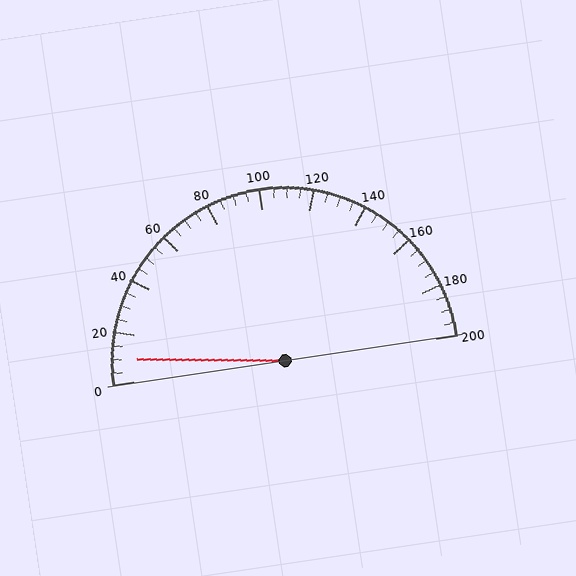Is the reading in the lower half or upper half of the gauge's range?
The reading is in the lower half of the range (0 to 200).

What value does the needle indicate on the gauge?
The needle indicates approximately 10.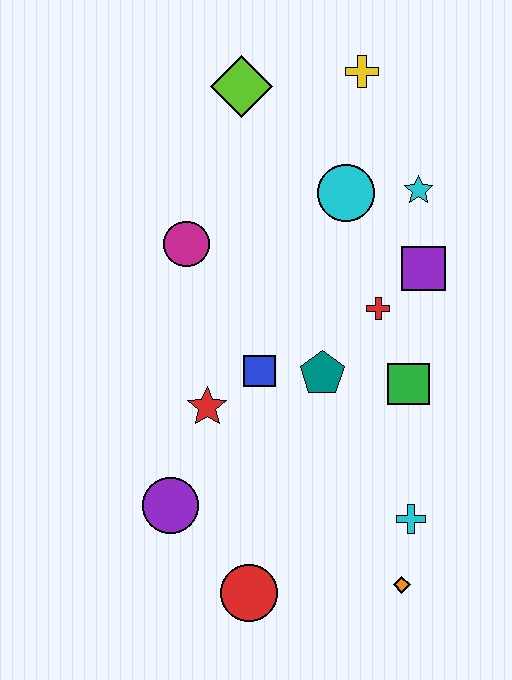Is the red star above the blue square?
No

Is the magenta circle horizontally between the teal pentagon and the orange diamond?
No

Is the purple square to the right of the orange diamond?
Yes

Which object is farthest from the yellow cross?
The red circle is farthest from the yellow cross.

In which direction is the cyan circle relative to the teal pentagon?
The cyan circle is above the teal pentagon.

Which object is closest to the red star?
The blue square is closest to the red star.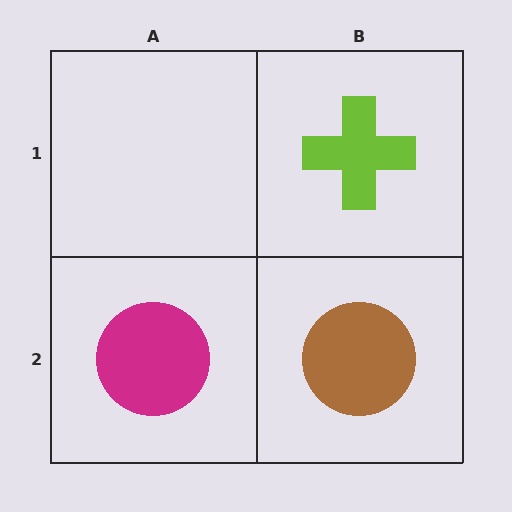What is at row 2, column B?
A brown circle.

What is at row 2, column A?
A magenta circle.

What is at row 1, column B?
A lime cross.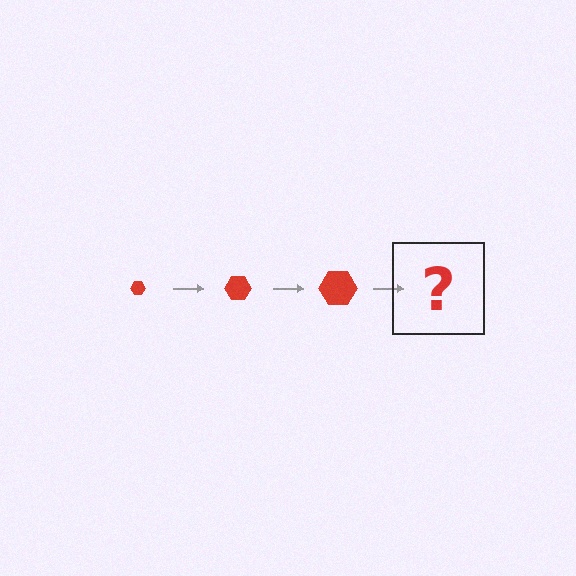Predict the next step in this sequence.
The next step is a red hexagon, larger than the previous one.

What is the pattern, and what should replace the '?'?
The pattern is that the hexagon gets progressively larger each step. The '?' should be a red hexagon, larger than the previous one.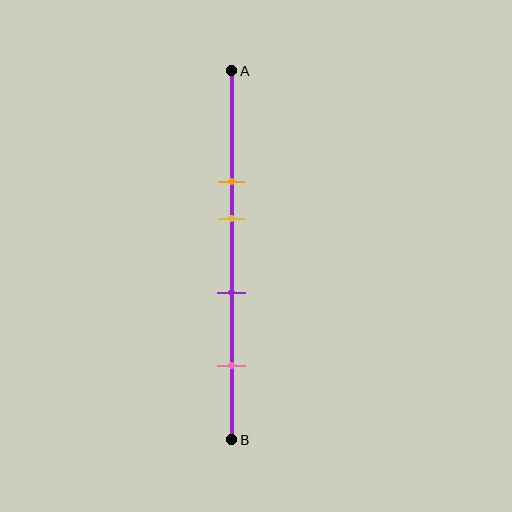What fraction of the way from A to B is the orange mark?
The orange mark is approximately 30% (0.3) of the way from A to B.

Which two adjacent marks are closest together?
The orange and yellow marks are the closest adjacent pair.